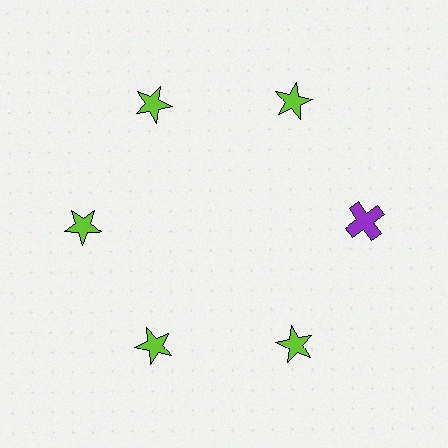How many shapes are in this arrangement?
There are 6 shapes arranged in a ring pattern.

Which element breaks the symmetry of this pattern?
The purple cross at roughly the 3 o'clock position breaks the symmetry. All other shapes are lime stars.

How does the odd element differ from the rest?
It differs in both color (purple instead of lime) and shape (cross instead of star).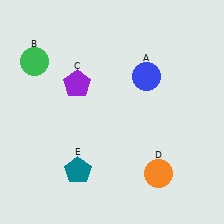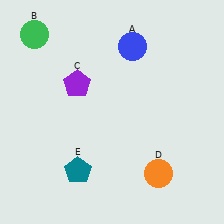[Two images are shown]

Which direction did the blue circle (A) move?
The blue circle (A) moved up.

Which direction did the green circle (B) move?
The green circle (B) moved up.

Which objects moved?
The objects that moved are: the blue circle (A), the green circle (B).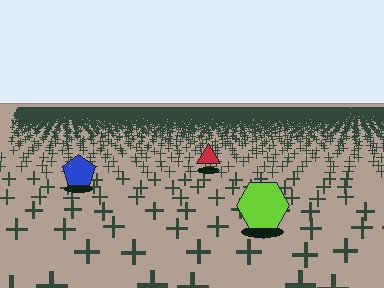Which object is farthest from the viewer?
The red triangle is farthest from the viewer. It appears smaller and the ground texture around it is denser.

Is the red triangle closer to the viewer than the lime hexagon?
No. The lime hexagon is closer — you can tell from the texture gradient: the ground texture is coarser near it.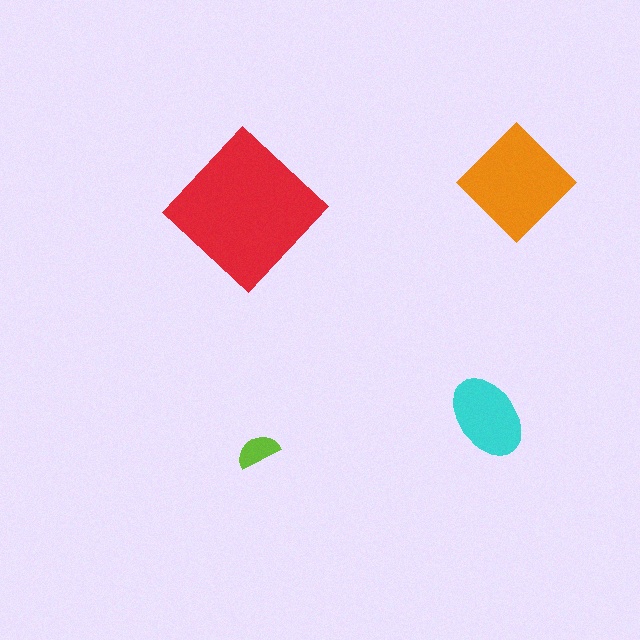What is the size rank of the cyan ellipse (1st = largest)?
3rd.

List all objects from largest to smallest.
The red diamond, the orange diamond, the cyan ellipse, the lime semicircle.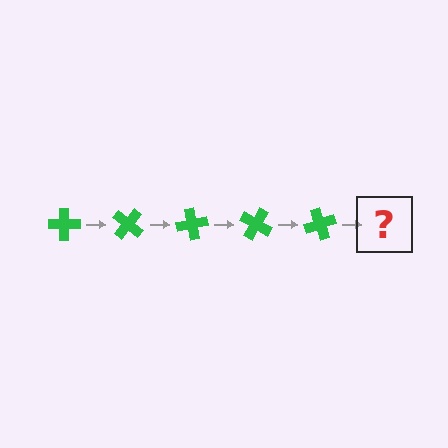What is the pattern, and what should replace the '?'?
The pattern is that the cross rotates 40 degrees each step. The '?' should be a green cross rotated 200 degrees.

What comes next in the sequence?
The next element should be a green cross rotated 200 degrees.